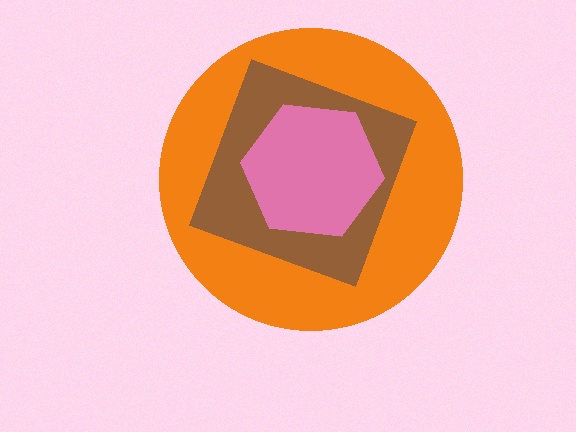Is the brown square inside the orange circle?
Yes.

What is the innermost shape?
The pink hexagon.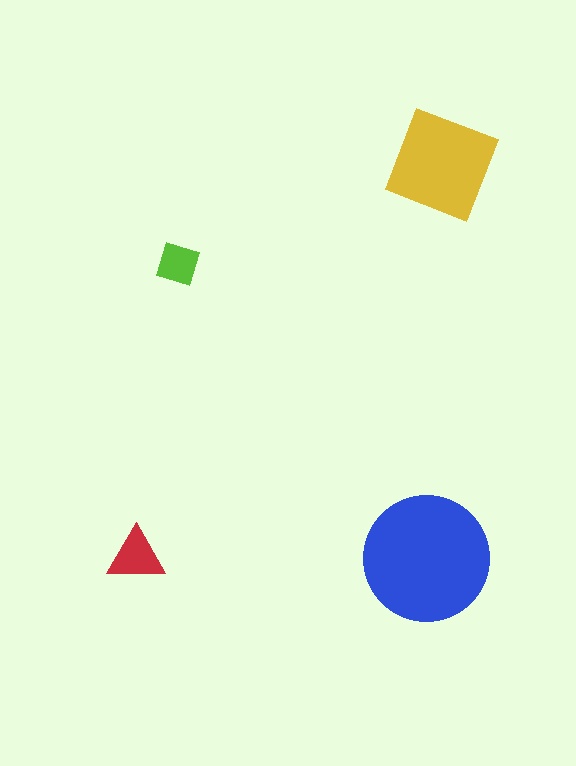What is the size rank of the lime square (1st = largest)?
4th.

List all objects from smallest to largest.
The lime square, the red triangle, the yellow diamond, the blue circle.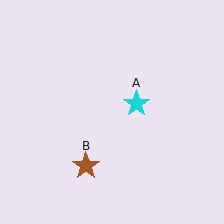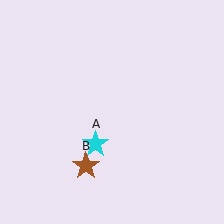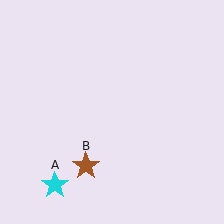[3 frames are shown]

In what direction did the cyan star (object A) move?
The cyan star (object A) moved down and to the left.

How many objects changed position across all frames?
1 object changed position: cyan star (object A).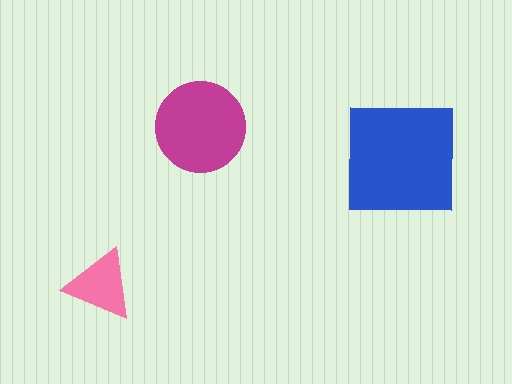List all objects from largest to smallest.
The blue square, the magenta circle, the pink triangle.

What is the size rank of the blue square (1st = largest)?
1st.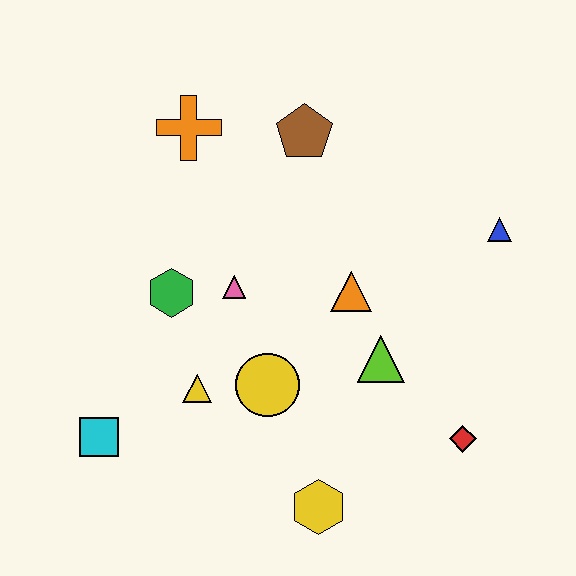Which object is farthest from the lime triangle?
The orange cross is farthest from the lime triangle.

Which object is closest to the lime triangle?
The orange triangle is closest to the lime triangle.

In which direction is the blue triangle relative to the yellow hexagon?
The blue triangle is above the yellow hexagon.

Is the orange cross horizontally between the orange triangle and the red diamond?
No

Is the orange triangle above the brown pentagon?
No